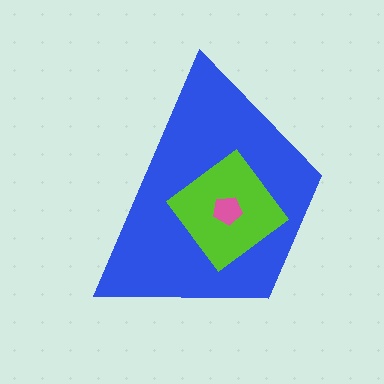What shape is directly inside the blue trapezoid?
The lime diamond.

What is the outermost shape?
The blue trapezoid.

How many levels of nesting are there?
3.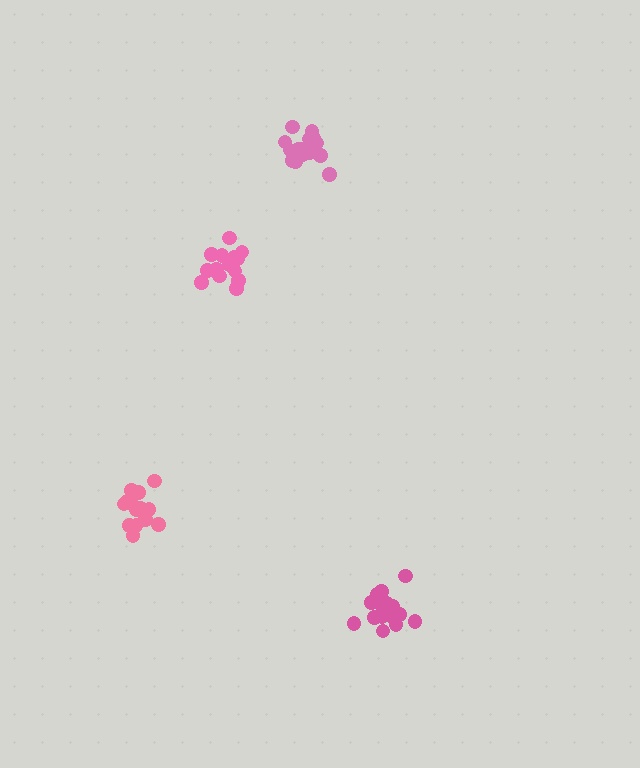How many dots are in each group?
Group 1: 17 dots, Group 2: 14 dots, Group 3: 17 dots, Group 4: 20 dots (68 total).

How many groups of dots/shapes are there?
There are 4 groups.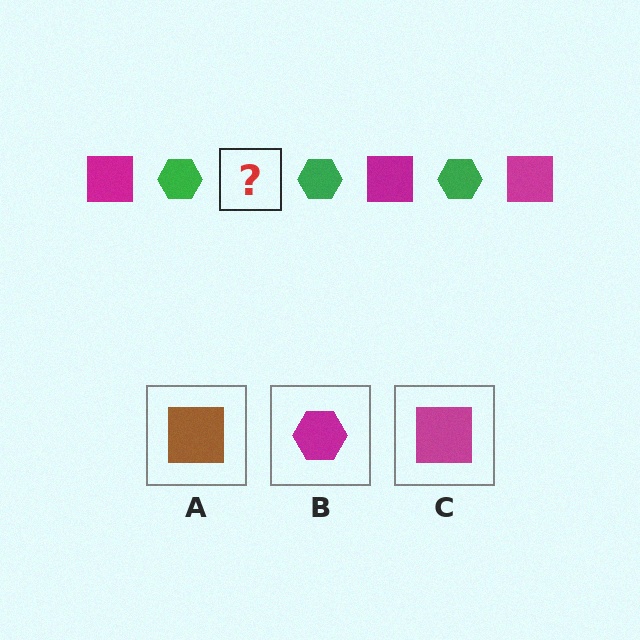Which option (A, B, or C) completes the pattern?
C.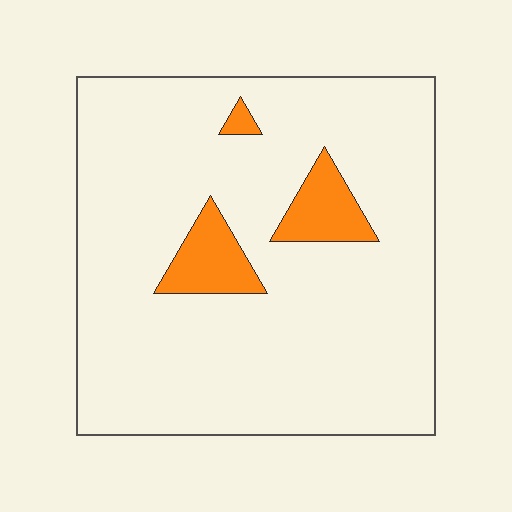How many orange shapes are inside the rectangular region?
3.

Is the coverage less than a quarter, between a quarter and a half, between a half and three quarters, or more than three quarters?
Less than a quarter.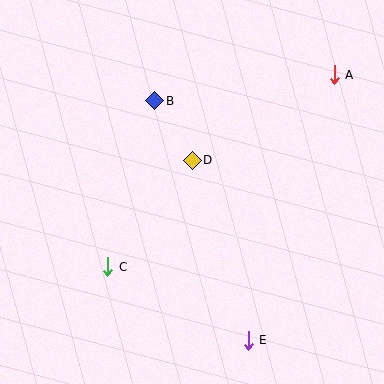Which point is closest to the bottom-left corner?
Point C is closest to the bottom-left corner.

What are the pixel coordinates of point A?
Point A is at (334, 75).